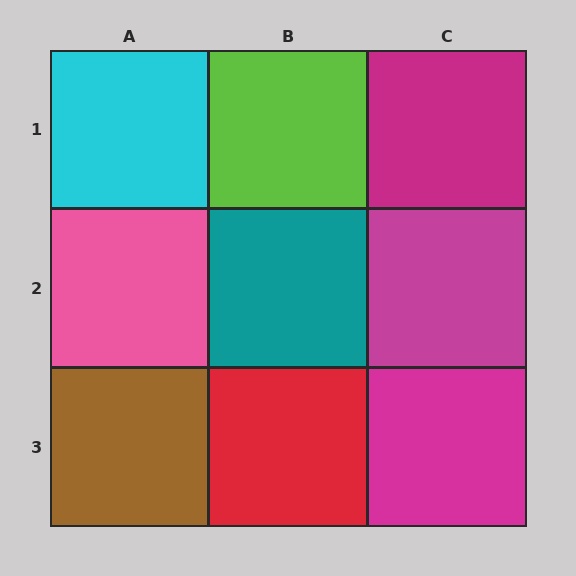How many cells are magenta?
3 cells are magenta.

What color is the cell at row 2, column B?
Teal.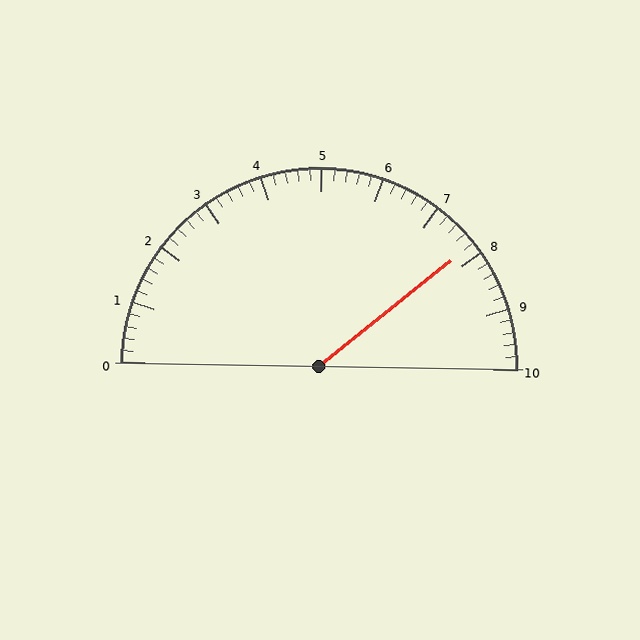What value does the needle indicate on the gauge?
The needle indicates approximately 7.8.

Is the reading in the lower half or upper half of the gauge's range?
The reading is in the upper half of the range (0 to 10).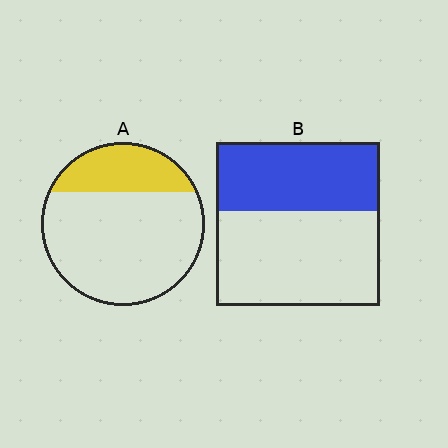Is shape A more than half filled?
No.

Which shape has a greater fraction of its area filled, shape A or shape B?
Shape B.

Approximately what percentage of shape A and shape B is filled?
A is approximately 25% and B is approximately 40%.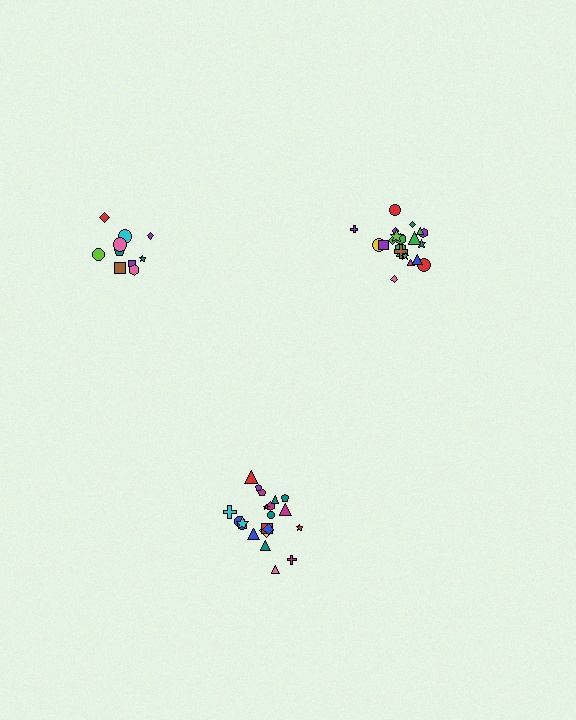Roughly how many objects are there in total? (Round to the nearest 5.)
Roughly 55 objects in total.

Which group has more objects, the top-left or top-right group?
The top-right group.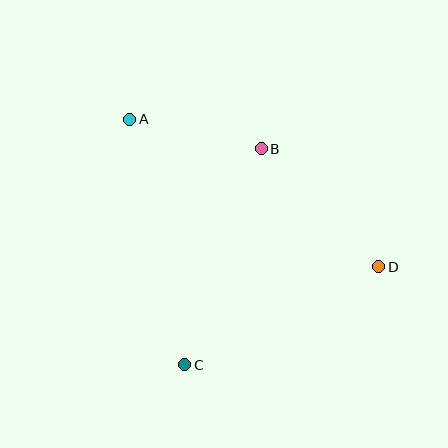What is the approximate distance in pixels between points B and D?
The distance between B and D is approximately 167 pixels.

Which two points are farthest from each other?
Points A and D are farthest from each other.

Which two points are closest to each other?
Points A and B are closest to each other.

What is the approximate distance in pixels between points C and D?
The distance between C and D is approximately 217 pixels.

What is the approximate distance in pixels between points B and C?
The distance between B and C is approximately 229 pixels.